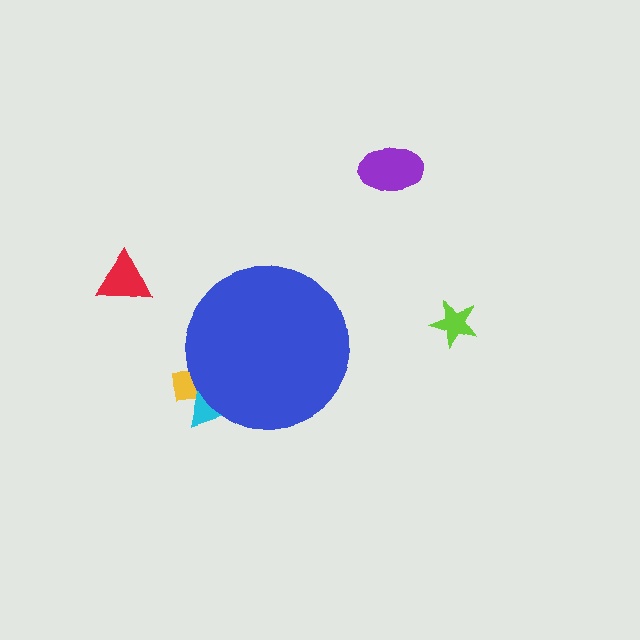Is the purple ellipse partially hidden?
No, the purple ellipse is fully visible.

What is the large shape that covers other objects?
A blue circle.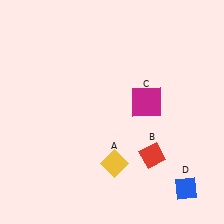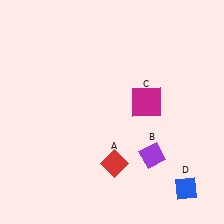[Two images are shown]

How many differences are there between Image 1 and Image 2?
There are 2 differences between the two images.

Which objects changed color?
A changed from yellow to red. B changed from red to purple.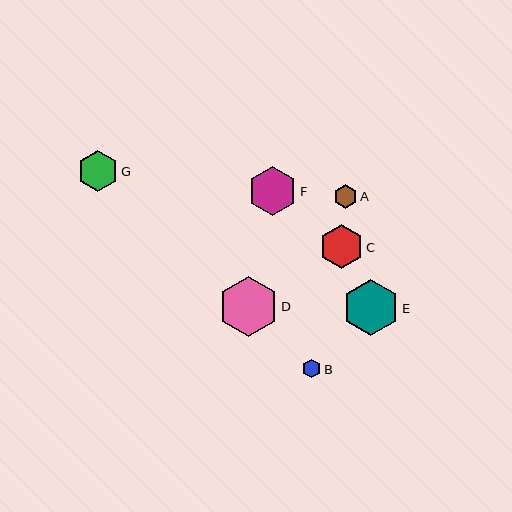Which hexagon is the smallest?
Hexagon B is the smallest with a size of approximately 19 pixels.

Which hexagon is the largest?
Hexagon D is the largest with a size of approximately 60 pixels.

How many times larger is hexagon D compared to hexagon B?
Hexagon D is approximately 3.2 times the size of hexagon B.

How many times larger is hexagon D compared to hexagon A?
Hexagon D is approximately 2.5 times the size of hexagon A.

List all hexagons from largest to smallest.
From largest to smallest: D, E, F, C, G, A, B.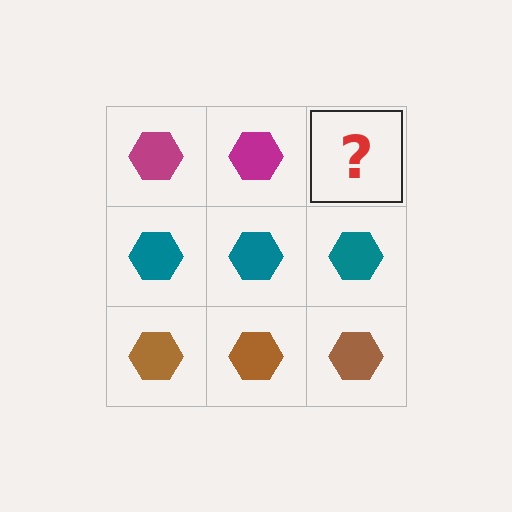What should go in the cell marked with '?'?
The missing cell should contain a magenta hexagon.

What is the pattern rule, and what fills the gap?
The rule is that each row has a consistent color. The gap should be filled with a magenta hexagon.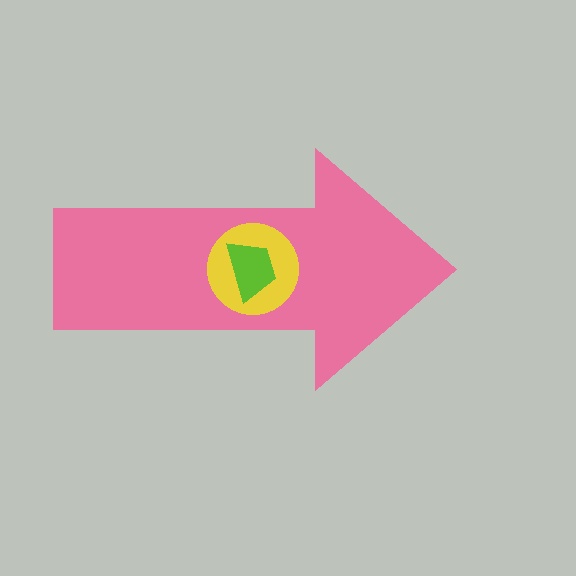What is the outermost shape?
The pink arrow.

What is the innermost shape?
The lime trapezoid.